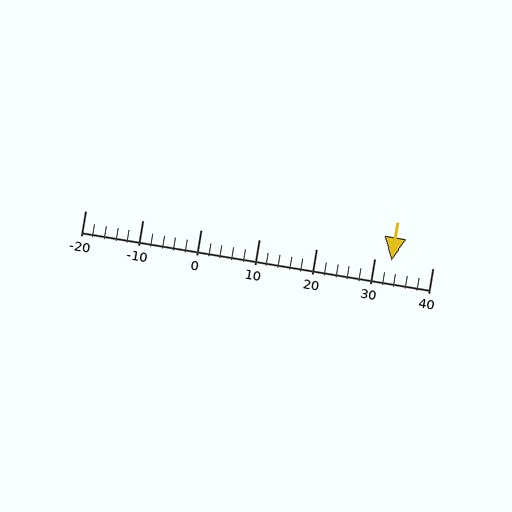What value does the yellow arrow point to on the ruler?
The yellow arrow points to approximately 33.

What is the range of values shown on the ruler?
The ruler shows values from -20 to 40.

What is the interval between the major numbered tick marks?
The major tick marks are spaced 10 units apart.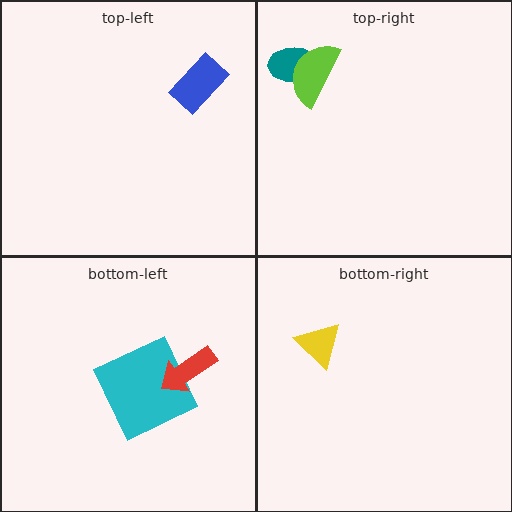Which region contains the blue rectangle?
The top-left region.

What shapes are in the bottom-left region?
The cyan square, the red arrow.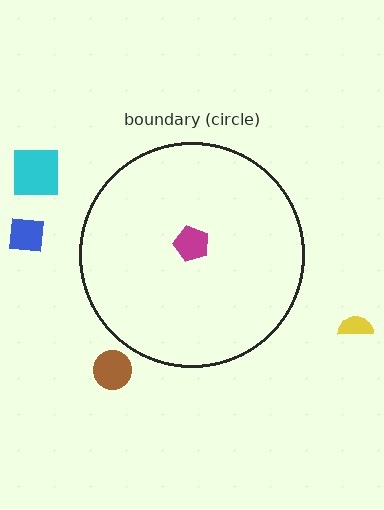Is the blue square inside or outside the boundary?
Outside.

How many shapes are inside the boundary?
1 inside, 4 outside.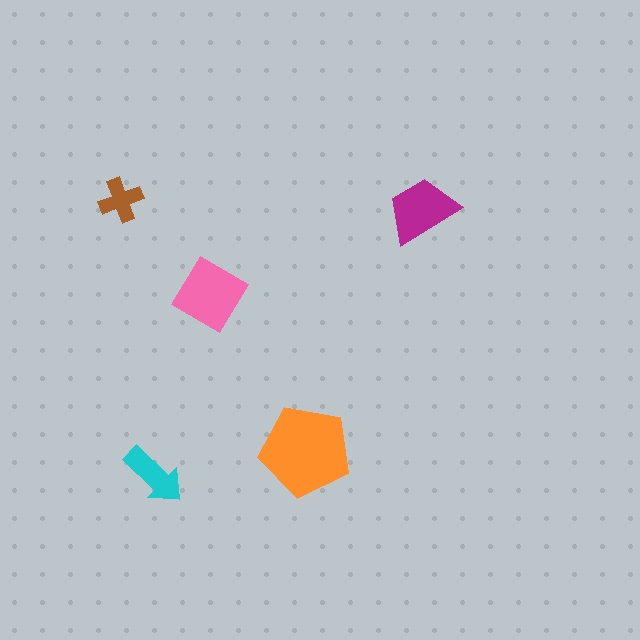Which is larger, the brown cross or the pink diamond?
The pink diamond.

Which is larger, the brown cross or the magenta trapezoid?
The magenta trapezoid.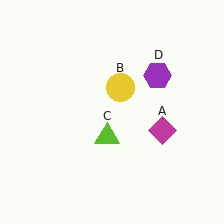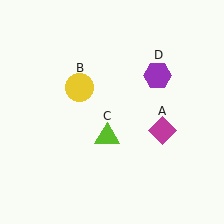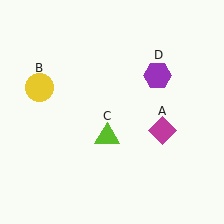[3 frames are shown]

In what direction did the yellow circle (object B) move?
The yellow circle (object B) moved left.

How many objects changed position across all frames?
1 object changed position: yellow circle (object B).